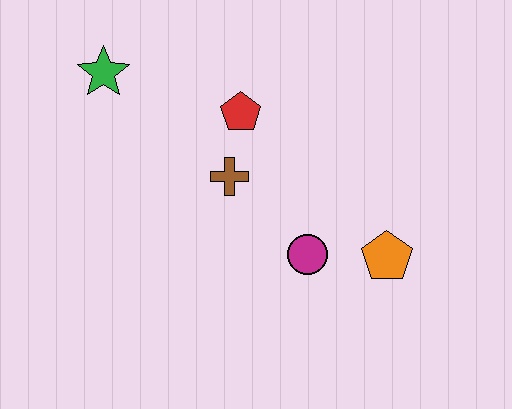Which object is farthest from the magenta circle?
The green star is farthest from the magenta circle.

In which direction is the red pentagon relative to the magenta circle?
The red pentagon is above the magenta circle.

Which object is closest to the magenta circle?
The orange pentagon is closest to the magenta circle.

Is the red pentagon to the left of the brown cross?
No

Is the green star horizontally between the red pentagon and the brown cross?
No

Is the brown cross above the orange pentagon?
Yes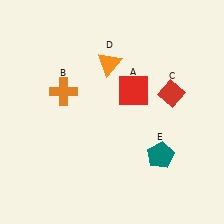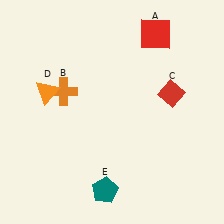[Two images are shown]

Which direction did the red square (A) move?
The red square (A) moved up.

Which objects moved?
The objects that moved are: the red square (A), the orange triangle (D), the teal pentagon (E).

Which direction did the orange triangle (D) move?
The orange triangle (D) moved left.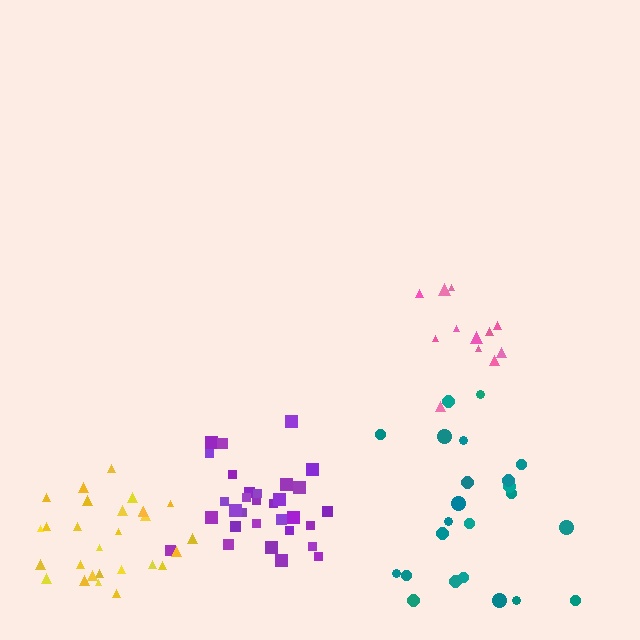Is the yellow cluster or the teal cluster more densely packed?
Yellow.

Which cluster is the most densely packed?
Purple.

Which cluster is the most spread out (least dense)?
Teal.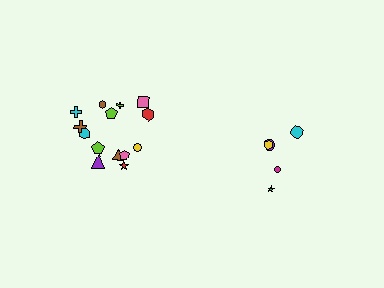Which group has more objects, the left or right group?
The left group.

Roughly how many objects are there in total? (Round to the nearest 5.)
Roughly 20 objects in total.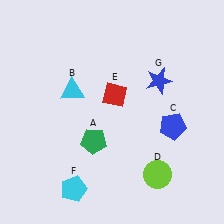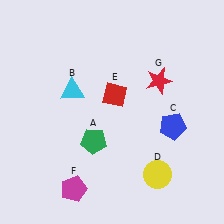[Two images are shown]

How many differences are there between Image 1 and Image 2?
There are 3 differences between the two images.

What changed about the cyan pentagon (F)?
In Image 1, F is cyan. In Image 2, it changed to magenta.